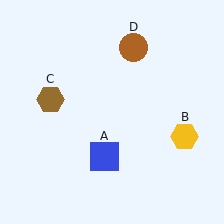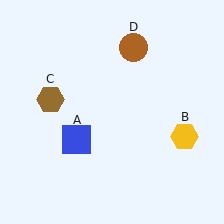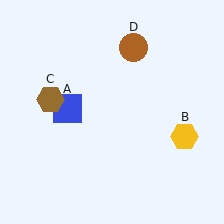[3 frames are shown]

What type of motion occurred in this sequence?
The blue square (object A) rotated clockwise around the center of the scene.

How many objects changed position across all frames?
1 object changed position: blue square (object A).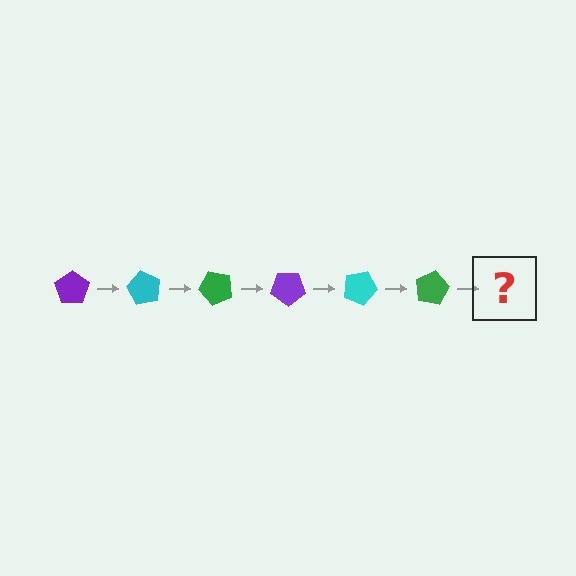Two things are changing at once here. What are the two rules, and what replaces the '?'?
The two rules are that it rotates 60 degrees each step and the color cycles through purple, cyan, and green. The '?' should be a purple pentagon, rotated 360 degrees from the start.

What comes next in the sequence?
The next element should be a purple pentagon, rotated 360 degrees from the start.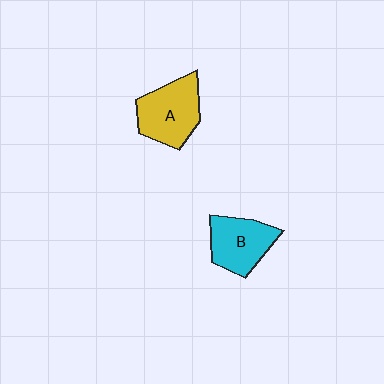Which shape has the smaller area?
Shape B (cyan).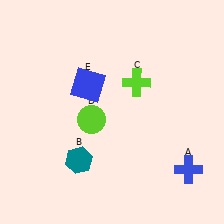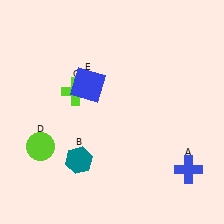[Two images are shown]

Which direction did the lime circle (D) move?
The lime circle (D) moved left.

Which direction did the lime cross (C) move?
The lime cross (C) moved left.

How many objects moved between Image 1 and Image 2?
2 objects moved between the two images.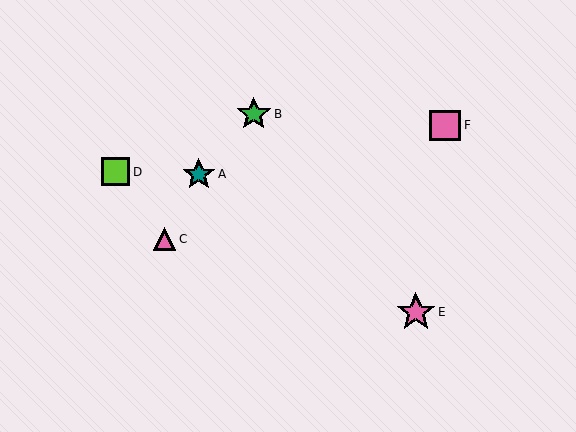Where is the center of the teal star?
The center of the teal star is at (199, 174).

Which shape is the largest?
The pink star (labeled E) is the largest.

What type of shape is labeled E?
Shape E is a pink star.